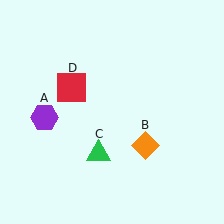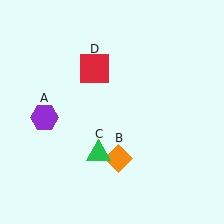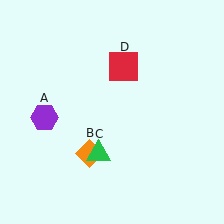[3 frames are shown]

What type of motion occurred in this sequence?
The orange diamond (object B), red square (object D) rotated clockwise around the center of the scene.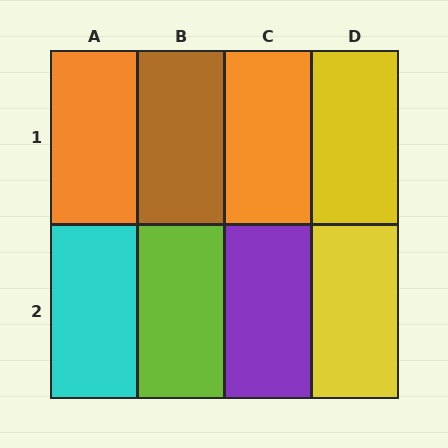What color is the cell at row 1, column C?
Orange.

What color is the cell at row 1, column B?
Brown.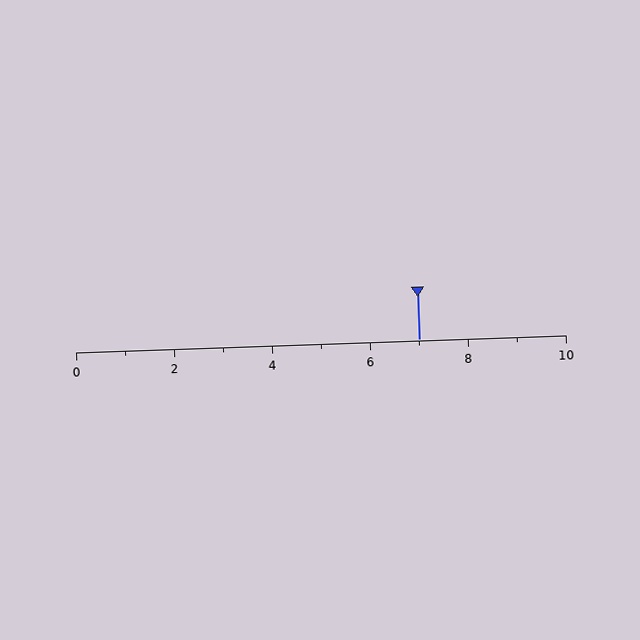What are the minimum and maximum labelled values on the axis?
The axis runs from 0 to 10.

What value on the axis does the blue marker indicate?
The marker indicates approximately 7.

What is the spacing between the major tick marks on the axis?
The major ticks are spaced 2 apart.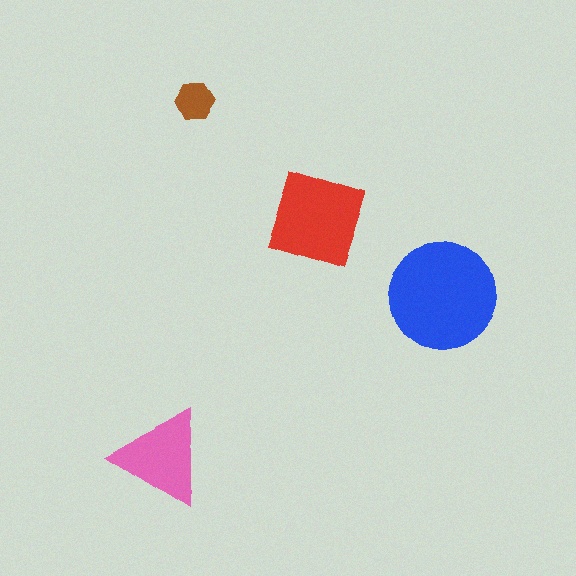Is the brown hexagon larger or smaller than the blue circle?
Smaller.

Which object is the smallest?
The brown hexagon.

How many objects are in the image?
There are 4 objects in the image.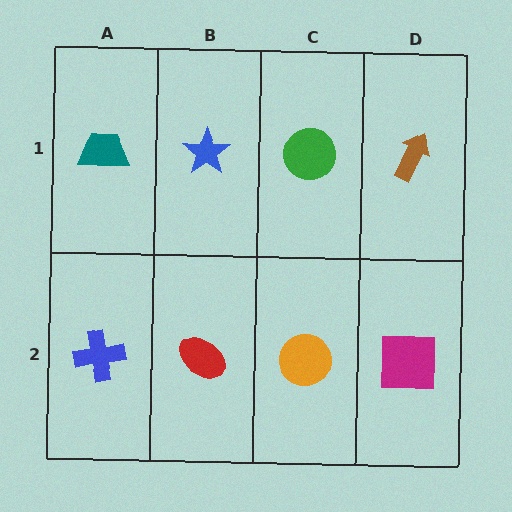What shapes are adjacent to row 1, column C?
An orange circle (row 2, column C), a blue star (row 1, column B), a brown arrow (row 1, column D).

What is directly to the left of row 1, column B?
A teal trapezoid.